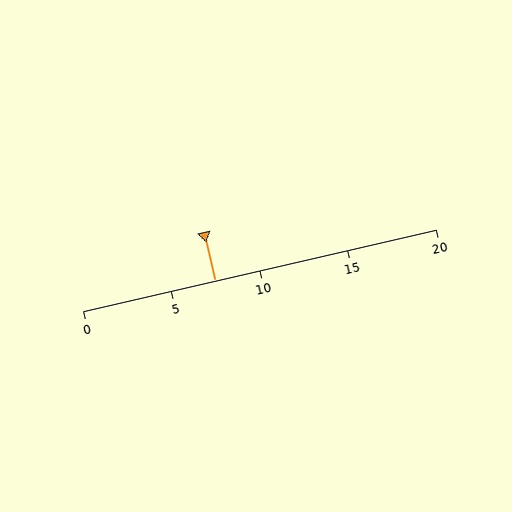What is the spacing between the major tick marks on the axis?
The major ticks are spaced 5 apart.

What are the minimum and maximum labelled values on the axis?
The axis runs from 0 to 20.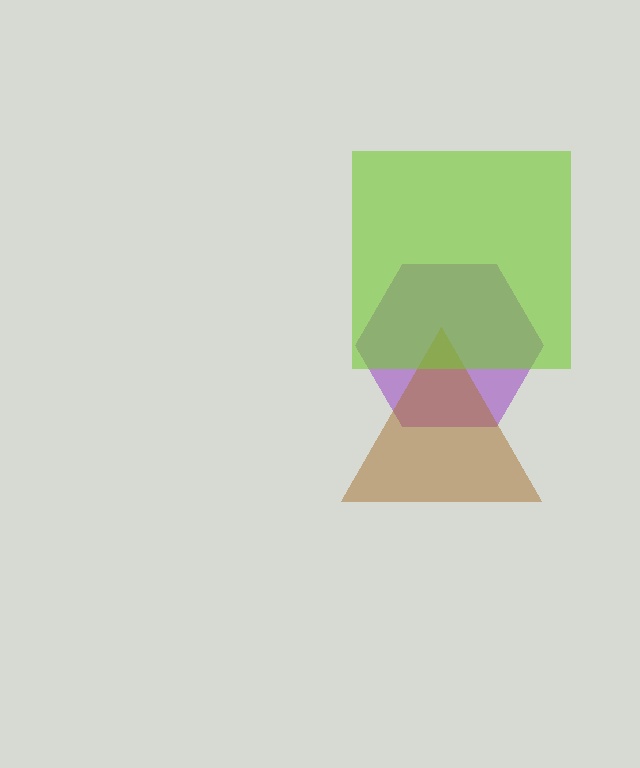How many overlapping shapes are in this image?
There are 3 overlapping shapes in the image.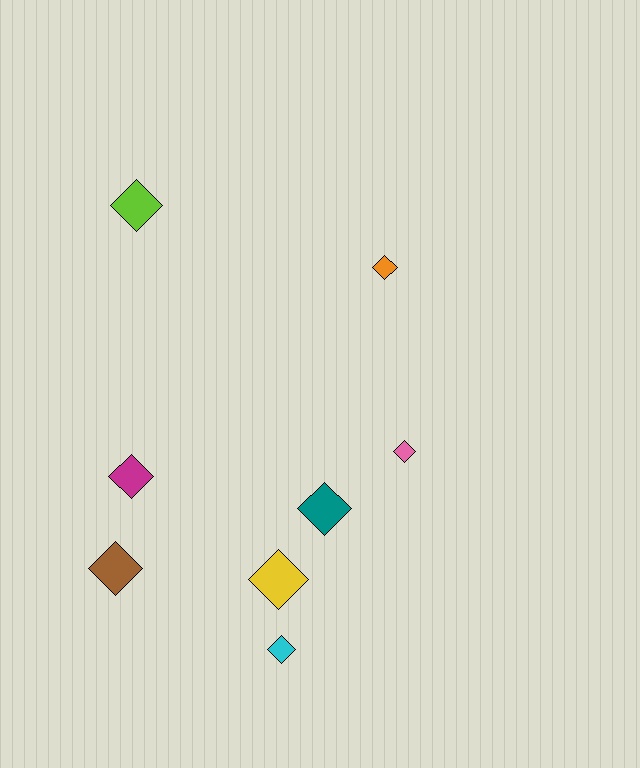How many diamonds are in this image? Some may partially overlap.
There are 8 diamonds.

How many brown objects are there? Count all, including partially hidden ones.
There is 1 brown object.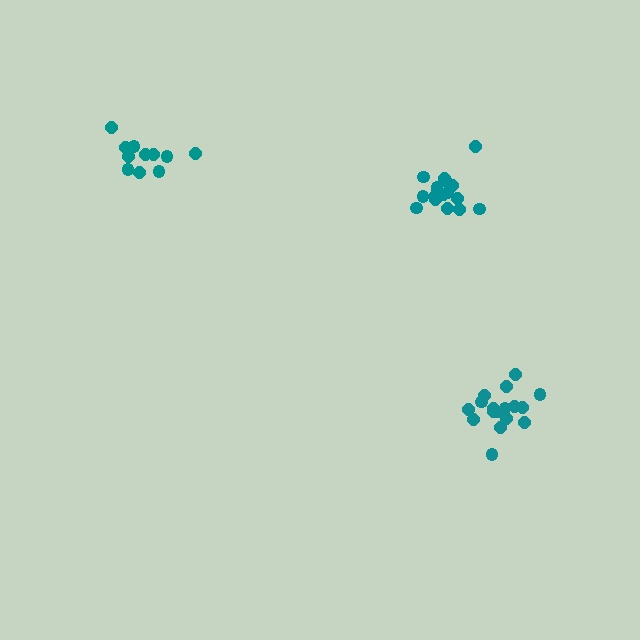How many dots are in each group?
Group 1: 11 dots, Group 2: 17 dots, Group 3: 17 dots (45 total).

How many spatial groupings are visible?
There are 3 spatial groupings.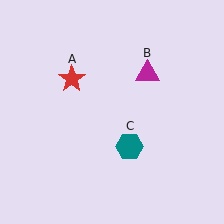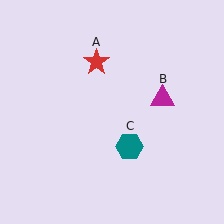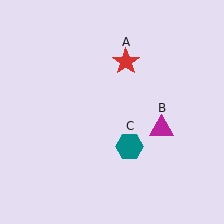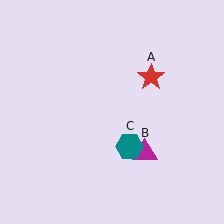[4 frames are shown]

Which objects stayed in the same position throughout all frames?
Teal hexagon (object C) remained stationary.